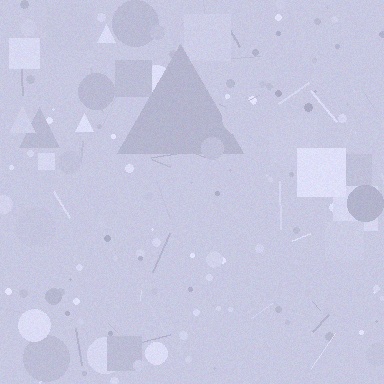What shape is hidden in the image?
A triangle is hidden in the image.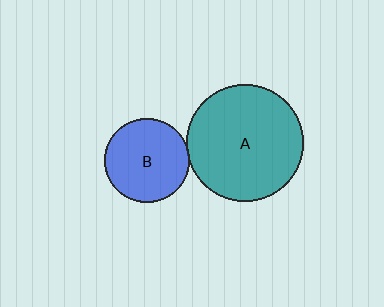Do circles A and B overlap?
Yes.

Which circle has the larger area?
Circle A (teal).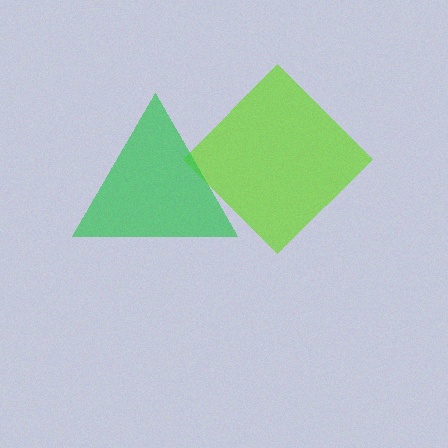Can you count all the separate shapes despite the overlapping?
Yes, there are 2 separate shapes.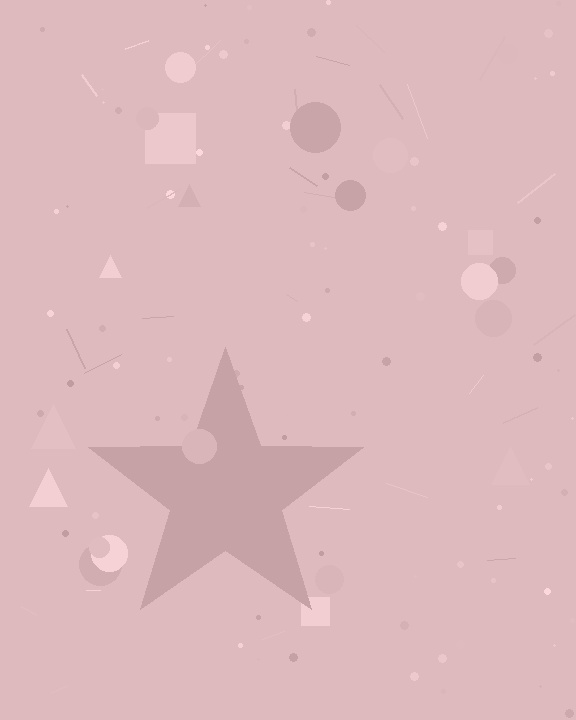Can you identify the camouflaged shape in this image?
The camouflaged shape is a star.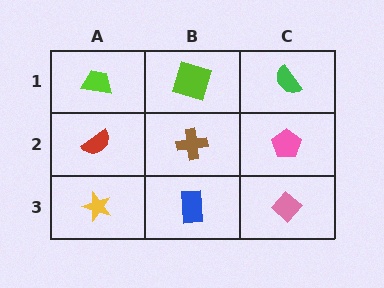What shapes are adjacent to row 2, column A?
A lime trapezoid (row 1, column A), a yellow star (row 3, column A), a brown cross (row 2, column B).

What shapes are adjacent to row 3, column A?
A red semicircle (row 2, column A), a blue rectangle (row 3, column B).